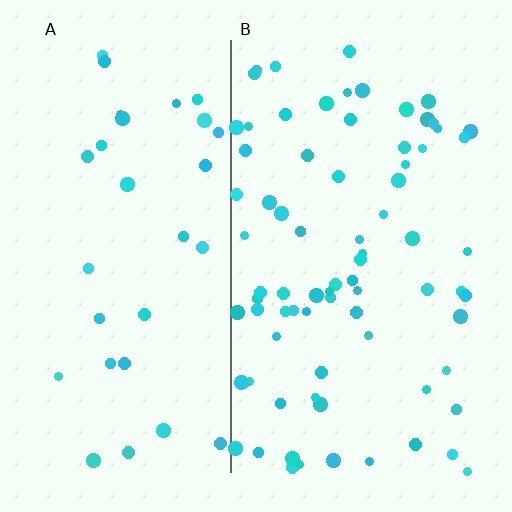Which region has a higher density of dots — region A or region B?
B (the right).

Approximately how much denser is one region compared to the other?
Approximately 2.5× — region B over region A.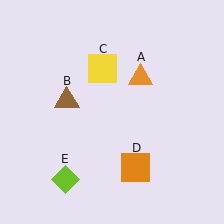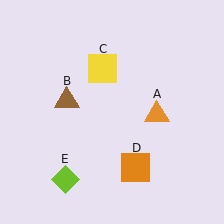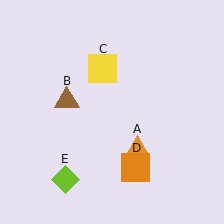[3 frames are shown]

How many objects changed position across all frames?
1 object changed position: orange triangle (object A).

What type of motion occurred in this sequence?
The orange triangle (object A) rotated clockwise around the center of the scene.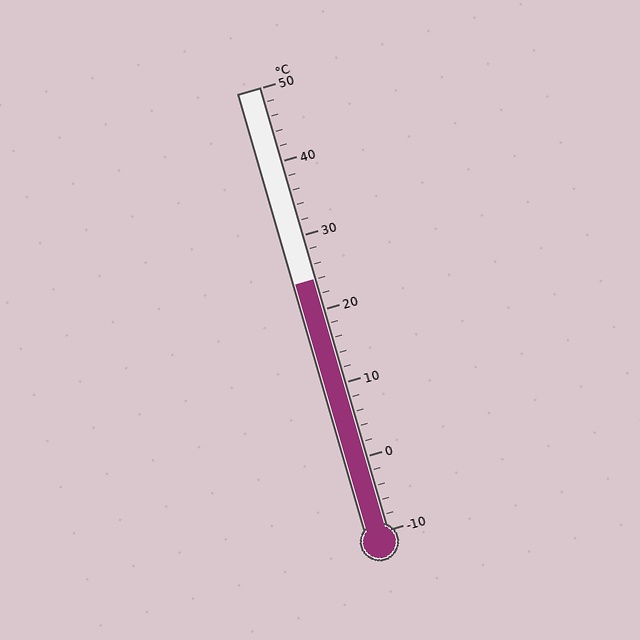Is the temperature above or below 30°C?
The temperature is below 30°C.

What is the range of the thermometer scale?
The thermometer scale ranges from -10°C to 50°C.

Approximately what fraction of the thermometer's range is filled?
The thermometer is filled to approximately 55% of its range.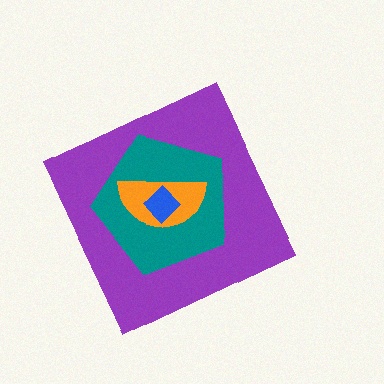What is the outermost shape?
The purple diamond.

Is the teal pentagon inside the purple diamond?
Yes.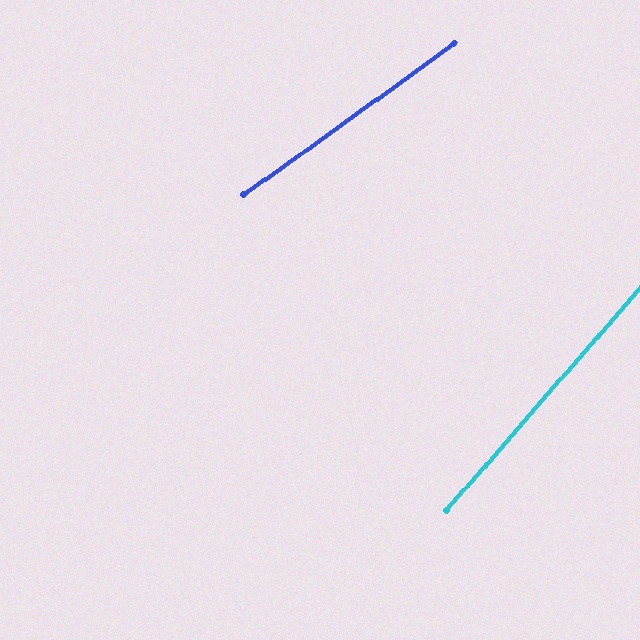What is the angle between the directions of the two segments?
Approximately 13 degrees.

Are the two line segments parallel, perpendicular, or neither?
Neither parallel nor perpendicular — they differ by about 13°.